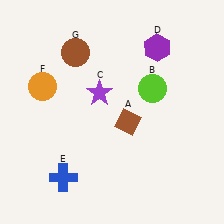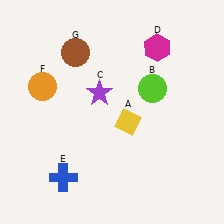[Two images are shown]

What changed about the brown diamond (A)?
In Image 1, A is brown. In Image 2, it changed to yellow.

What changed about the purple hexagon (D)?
In Image 1, D is purple. In Image 2, it changed to magenta.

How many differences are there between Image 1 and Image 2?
There are 2 differences between the two images.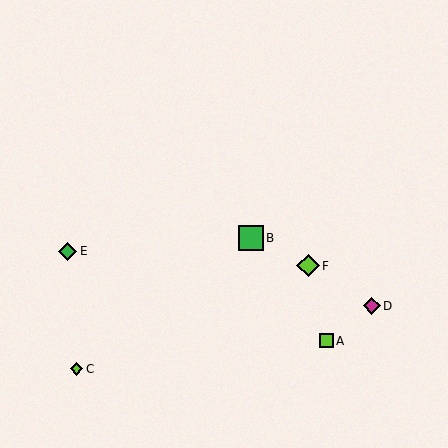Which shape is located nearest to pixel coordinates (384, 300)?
The magenta diamond (labeled D) at (372, 306) is nearest to that location.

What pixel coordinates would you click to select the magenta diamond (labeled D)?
Click at (372, 306) to select the magenta diamond D.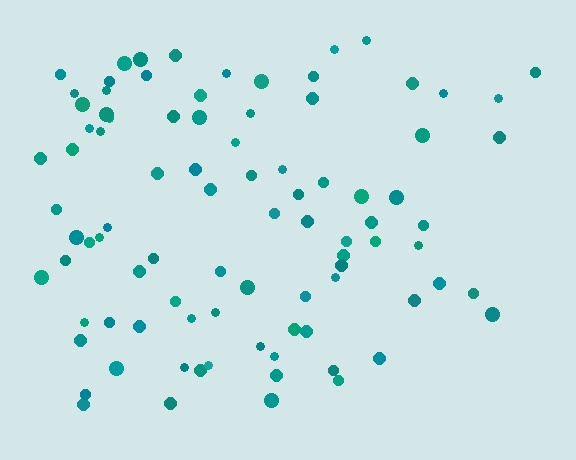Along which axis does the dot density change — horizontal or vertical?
Horizontal.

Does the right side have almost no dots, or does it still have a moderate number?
Still a moderate number, just noticeably fewer than the left.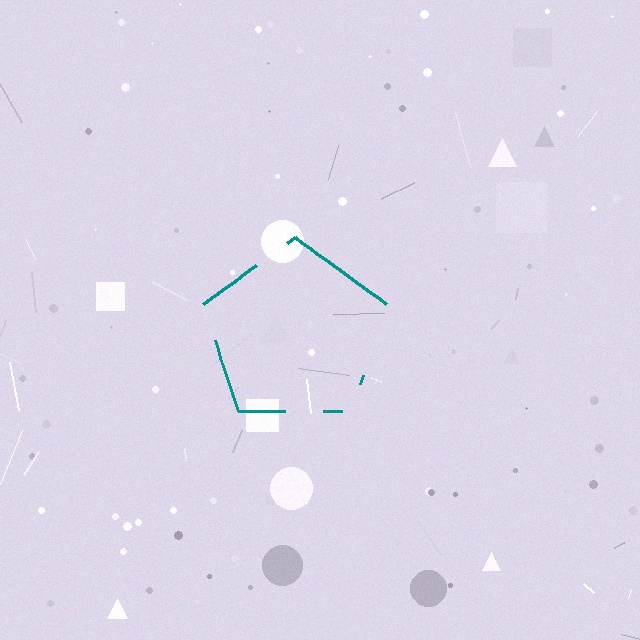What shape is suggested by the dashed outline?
The dashed outline suggests a pentagon.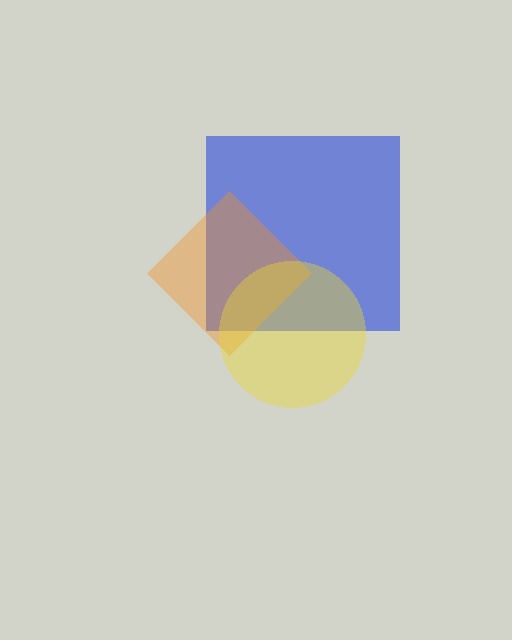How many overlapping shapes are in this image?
There are 3 overlapping shapes in the image.